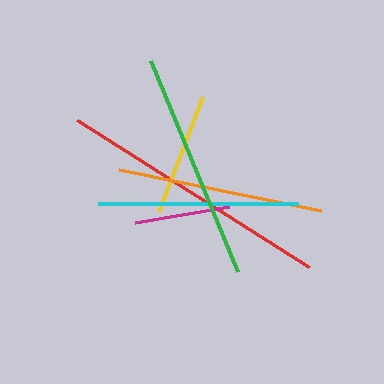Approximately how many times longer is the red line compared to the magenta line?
The red line is approximately 2.9 times the length of the magenta line.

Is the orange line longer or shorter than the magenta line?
The orange line is longer than the magenta line.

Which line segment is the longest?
The red line is the longest at approximately 274 pixels.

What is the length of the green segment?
The green segment is approximately 227 pixels long.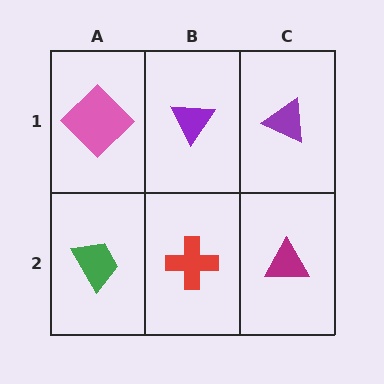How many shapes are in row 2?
3 shapes.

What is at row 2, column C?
A magenta triangle.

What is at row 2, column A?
A green trapezoid.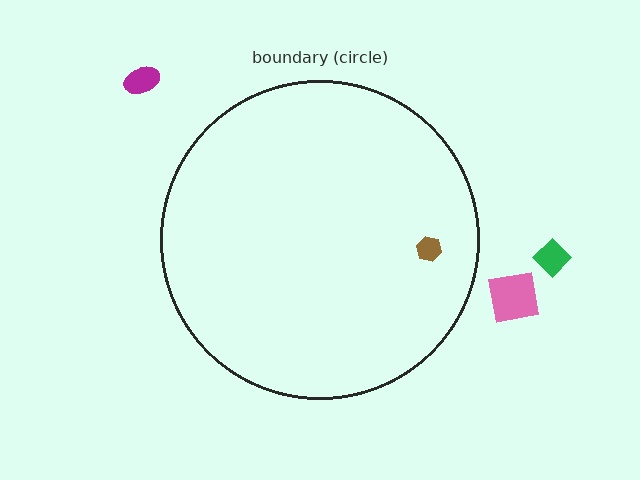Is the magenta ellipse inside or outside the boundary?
Outside.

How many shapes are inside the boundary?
1 inside, 3 outside.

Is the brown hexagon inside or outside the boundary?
Inside.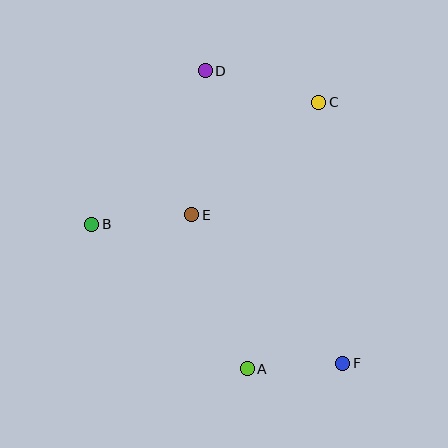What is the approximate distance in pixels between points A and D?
The distance between A and D is approximately 301 pixels.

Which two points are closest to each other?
Points A and F are closest to each other.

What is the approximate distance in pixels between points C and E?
The distance between C and E is approximately 170 pixels.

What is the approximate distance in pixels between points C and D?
The distance between C and D is approximately 118 pixels.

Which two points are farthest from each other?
Points D and F are farthest from each other.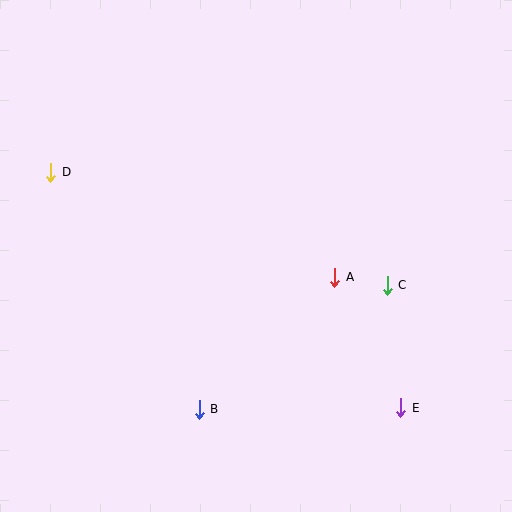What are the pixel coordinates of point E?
Point E is at (401, 408).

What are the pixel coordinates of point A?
Point A is at (335, 277).